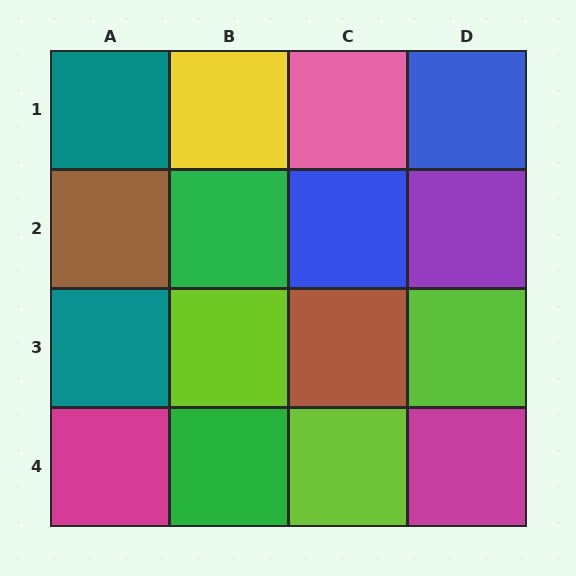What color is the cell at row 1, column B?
Yellow.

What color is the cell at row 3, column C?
Brown.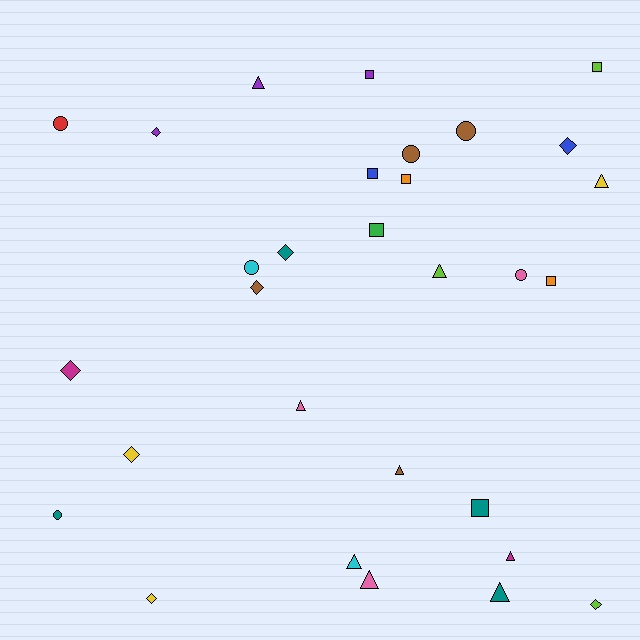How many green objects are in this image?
There is 1 green object.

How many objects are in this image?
There are 30 objects.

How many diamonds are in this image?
There are 8 diamonds.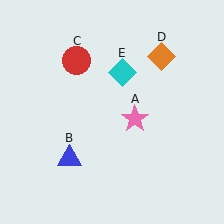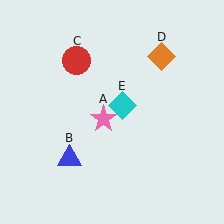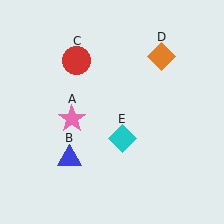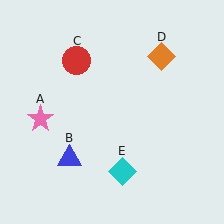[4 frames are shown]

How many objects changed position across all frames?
2 objects changed position: pink star (object A), cyan diamond (object E).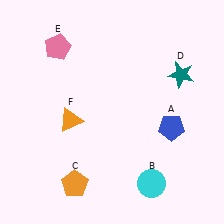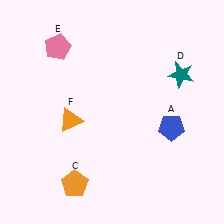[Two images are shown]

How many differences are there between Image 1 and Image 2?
There is 1 difference between the two images.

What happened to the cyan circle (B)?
The cyan circle (B) was removed in Image 2. It was in the bottom-right area of Image 1.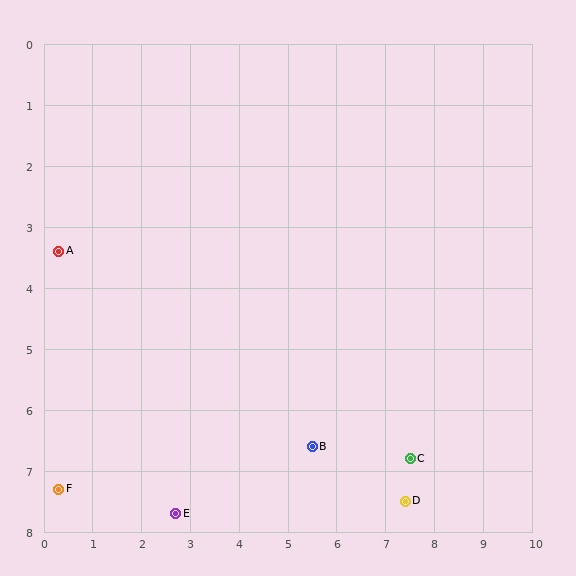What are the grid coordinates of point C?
Point C is at approximately (7.5, 6.8).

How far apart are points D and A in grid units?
Points D and A are about 8.2 grid units apart.